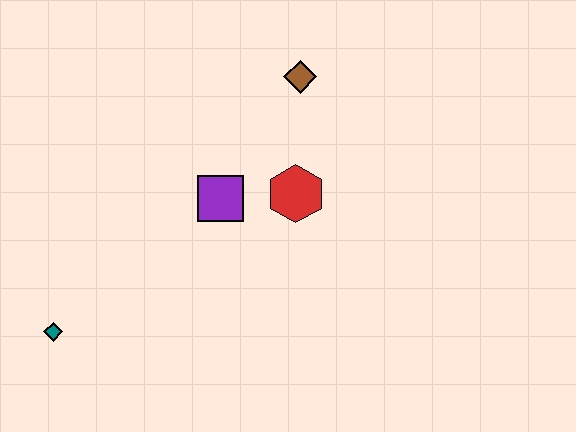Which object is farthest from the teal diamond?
The brown diamond is farthest from the teal diamond.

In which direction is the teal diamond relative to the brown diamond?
The teal diamond is below the brown diamond.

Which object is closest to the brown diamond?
The red hexagon is closest to the brown diamond.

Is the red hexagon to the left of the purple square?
No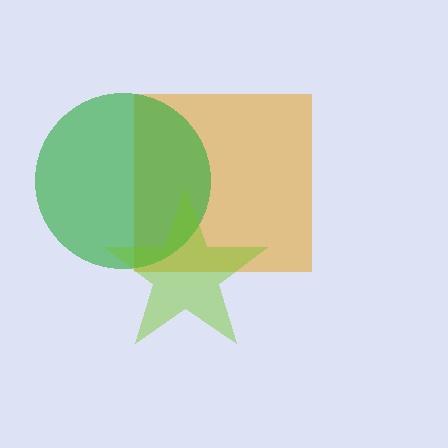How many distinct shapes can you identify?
There are 3 distinct shapes: an orange square, a green circle, a lime star.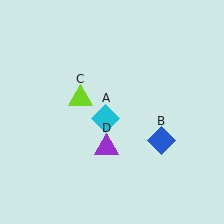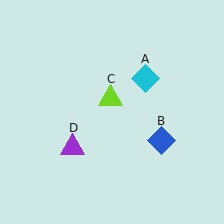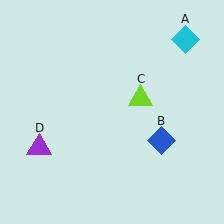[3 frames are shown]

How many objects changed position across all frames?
3 objects changed position: cyan diamond (object A), lime triangle (object C), purple triangle (object D).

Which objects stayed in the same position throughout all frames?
Blue diamond (object B) remained stationary.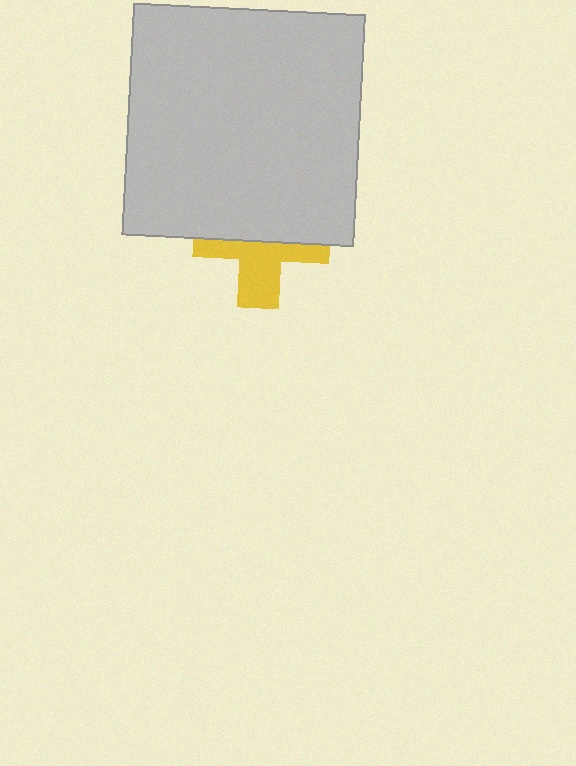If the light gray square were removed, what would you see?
You would see the complete yellow cross.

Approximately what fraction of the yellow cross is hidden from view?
Roughly 54% of the yellow cross is hidden behind the light gray square.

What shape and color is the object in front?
The object in front is a light gray square.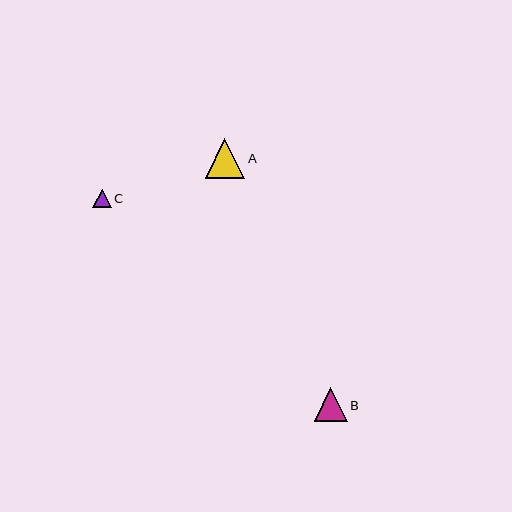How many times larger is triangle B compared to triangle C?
Triangle B is approximately 1.8 times the size of triangle C.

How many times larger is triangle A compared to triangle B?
Triangle A is approximately 1.2 times the size of triangle B.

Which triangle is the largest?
Triangle A is the largest with a size of approximately 39 pixels.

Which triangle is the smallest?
Triangle C is the smallest with a size of approximately 18 pixels.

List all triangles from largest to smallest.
From largest to smallest: A, B, C.